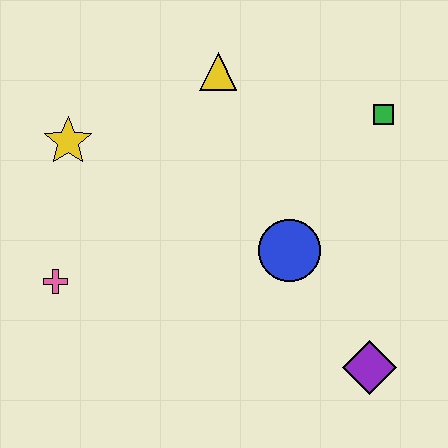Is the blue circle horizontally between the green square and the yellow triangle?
Yes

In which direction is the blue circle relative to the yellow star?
The blue circle is to the right of the yellow star.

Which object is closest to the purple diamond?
The blue circle is closest to the purple diamond.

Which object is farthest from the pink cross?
The green square is farthest from the pink cross.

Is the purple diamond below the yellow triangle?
Yes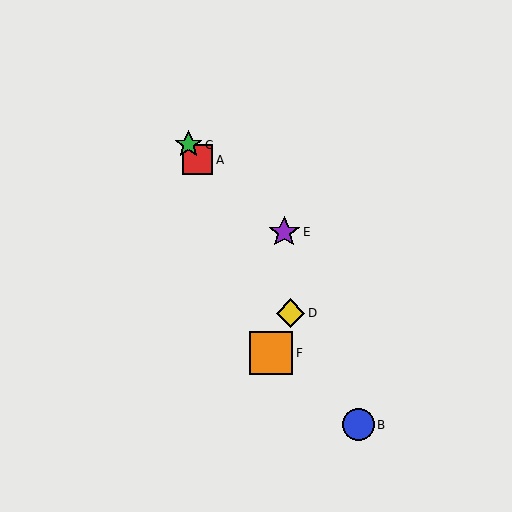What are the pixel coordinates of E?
Object E is at (284, 232).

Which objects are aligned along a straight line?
Objects A, B, C, D are aligned along a straight line.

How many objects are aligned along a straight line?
4 objects (A, B, C, D) are aligned along a straight line.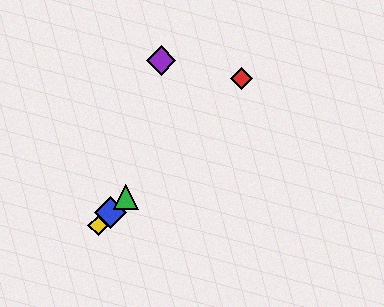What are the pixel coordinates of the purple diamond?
The purple diamond is at (161, 60).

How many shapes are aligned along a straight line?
4 shapes (the red diamond, the blue diamond, the green triangle, the yellow diamond) are aligned along a straight line.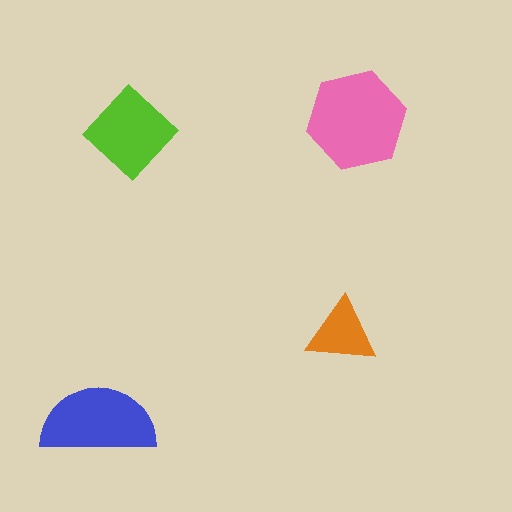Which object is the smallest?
The orange triangle.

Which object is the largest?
The pink hexagon.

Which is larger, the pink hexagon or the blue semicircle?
The pink hexagon.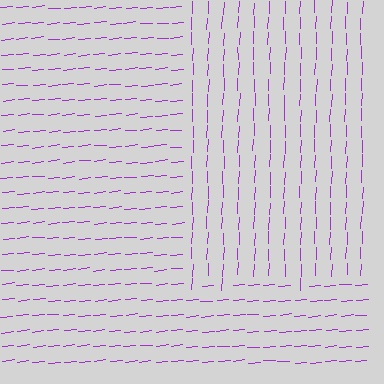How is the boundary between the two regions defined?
The boundary is defined purely by a change in line orientation (approximately 82 degrees difference). All lines are the same color and thickness.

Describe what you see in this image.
The image is filled with small purple line segments. A rectangle region in the image has lines oriented differently from the surrounding lines, creating a visible texture boundary.